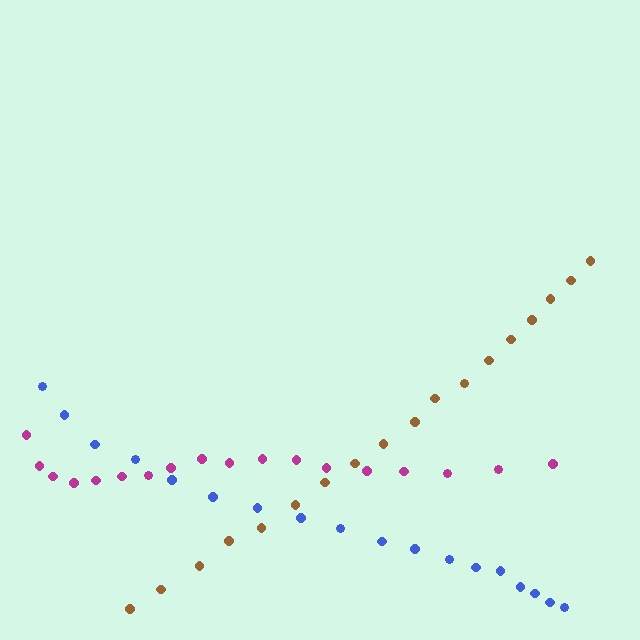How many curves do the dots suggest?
There are 3 distinct paths.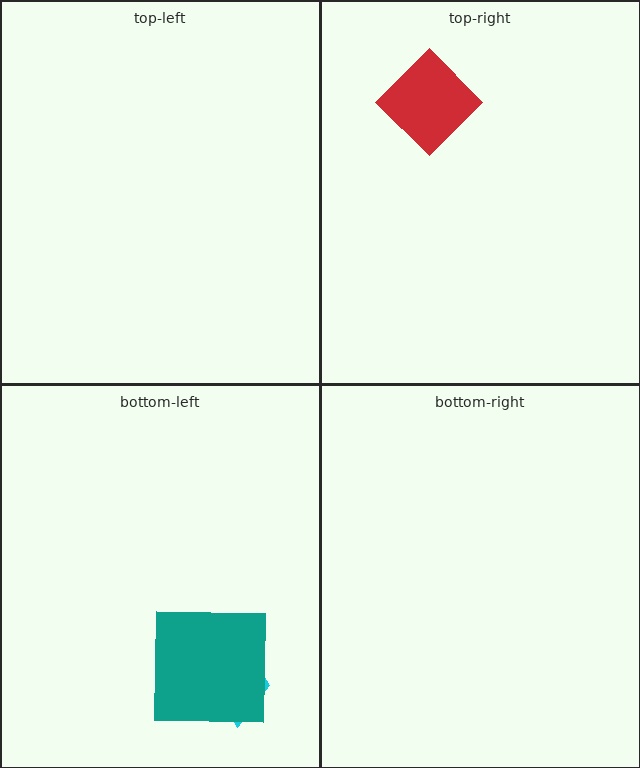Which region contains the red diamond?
The top-right region.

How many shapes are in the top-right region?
1.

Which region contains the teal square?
The bottom-left region.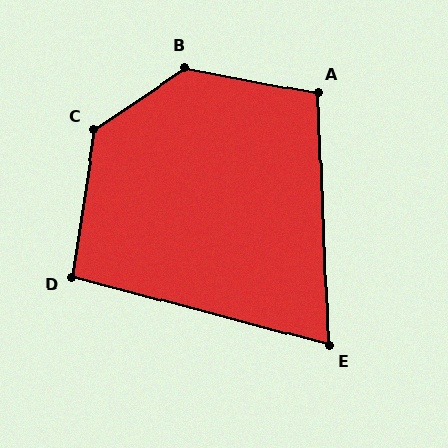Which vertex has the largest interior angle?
B, at approximately 135 degrees.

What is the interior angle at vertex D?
Approximately 97 degrees (obtuse).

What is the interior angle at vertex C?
Approximately 132 degrees (obtuse).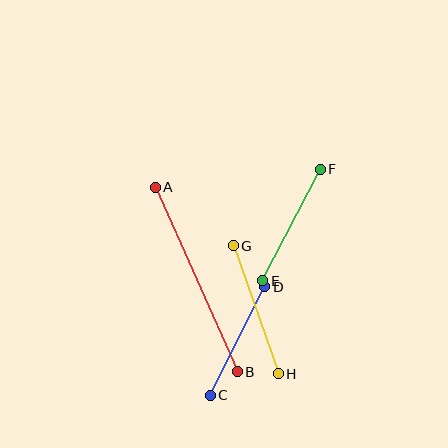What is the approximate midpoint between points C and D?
The midpoint is at approximately (238, 341) pixels.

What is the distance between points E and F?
The distance is approximately 126 pixels.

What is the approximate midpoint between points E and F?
The midpoint is at approximately (291, 225) pixels.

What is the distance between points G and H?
The distance is approximately 135 pixels.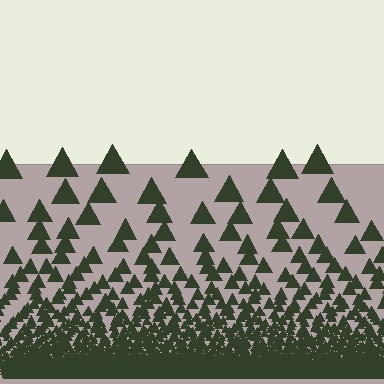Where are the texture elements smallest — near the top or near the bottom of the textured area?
Near the bottom.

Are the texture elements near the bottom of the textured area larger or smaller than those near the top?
Smaller. The gradient is inverted — elements near the bottom are smaller and denser.